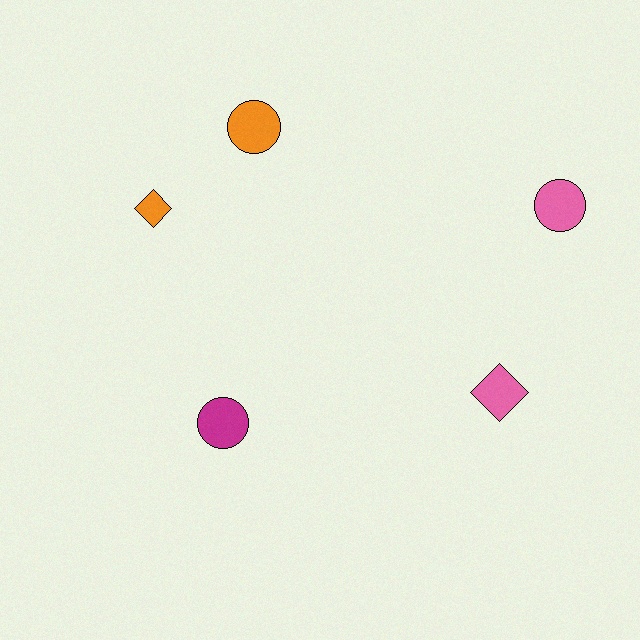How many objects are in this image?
There are 5 objects.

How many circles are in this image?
There are 3 circles.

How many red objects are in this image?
There are no red objects.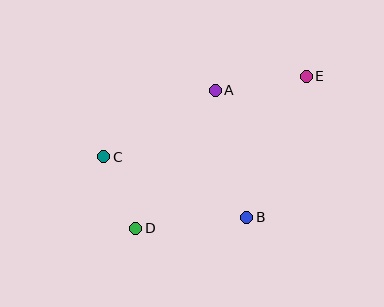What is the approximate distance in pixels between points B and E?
The distance between B and E is approximately 153 pixels.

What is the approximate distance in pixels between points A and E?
The distance between A and E is approximately 92 pixels.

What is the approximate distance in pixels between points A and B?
The distance between A and B is approximately 131 pixels.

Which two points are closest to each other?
Points C and D are closest to each other.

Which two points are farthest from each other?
Points D and E are farthest from each other.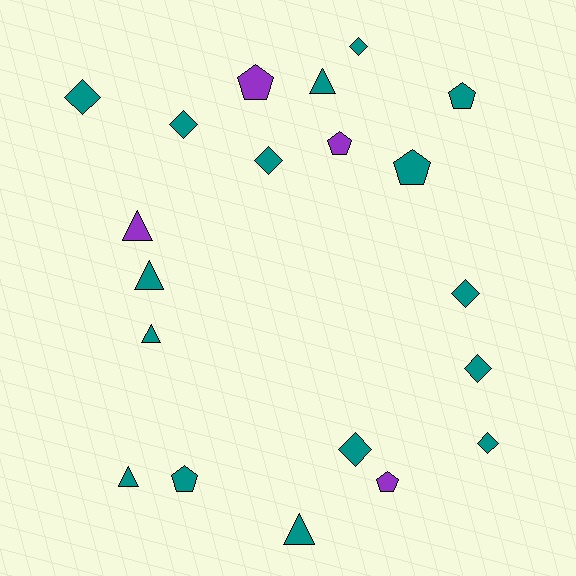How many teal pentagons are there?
There are 3 teal pentagons.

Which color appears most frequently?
Teal, with 16 objects.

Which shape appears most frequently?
Diamond, with 8 objects.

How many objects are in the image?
There are 20 objects.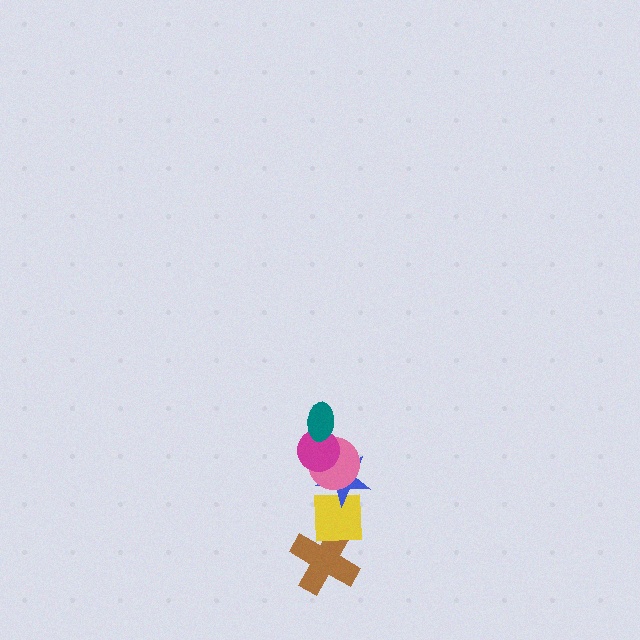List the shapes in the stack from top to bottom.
From top to bottom: the teal ellipse, the magenta circle, the pink circle, the blue star, the yellow square, the brown cross.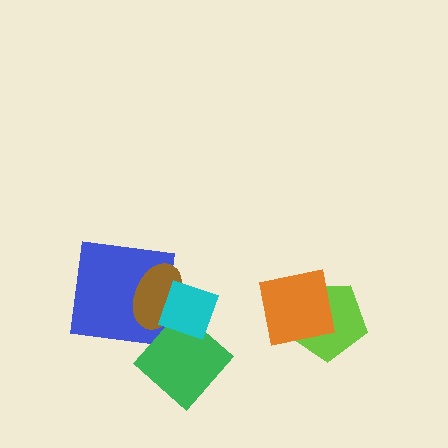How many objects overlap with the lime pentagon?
1 object overlaps with the lime pentagon.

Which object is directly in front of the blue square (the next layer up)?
The brown ellipse is directly in front of the blue square.